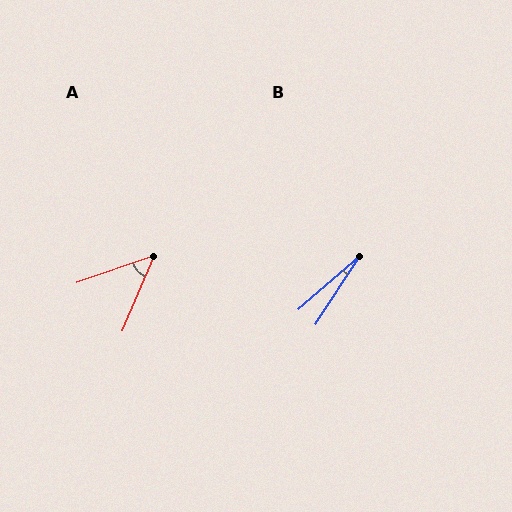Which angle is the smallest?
B, at approximately 16 degrees.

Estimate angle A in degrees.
Approximately 48 degrees.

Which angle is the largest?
A, at approximately 48 degrees.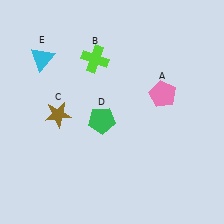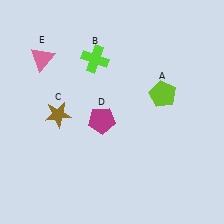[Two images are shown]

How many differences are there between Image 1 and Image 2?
There are 3 differences between the two images.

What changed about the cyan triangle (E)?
In Image 1, E is cyan. In Image 2, it changed to pink.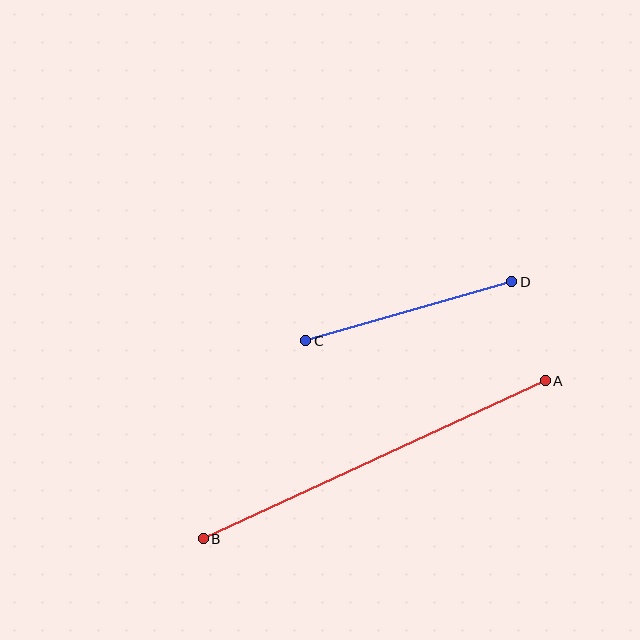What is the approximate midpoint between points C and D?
The midpoint is at approximately (409, 311) pixels.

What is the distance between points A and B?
The distance is approximately 377 pixels.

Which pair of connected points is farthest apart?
Points A and B are farthest apart.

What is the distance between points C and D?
The distance is approximately 214 pixels.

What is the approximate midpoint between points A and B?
The midpoint is at approximately (374, 460) pixels.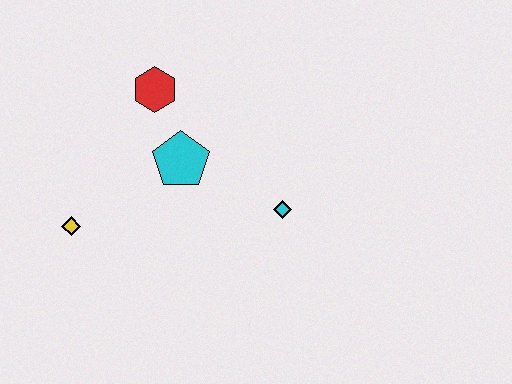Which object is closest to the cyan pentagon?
The red hexagon is closest to the cyan pentagon.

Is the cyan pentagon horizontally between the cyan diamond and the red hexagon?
Yes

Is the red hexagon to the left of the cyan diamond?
Yes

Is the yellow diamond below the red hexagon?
Yes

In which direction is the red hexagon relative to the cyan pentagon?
The red hexagon is above the cyan pentagon.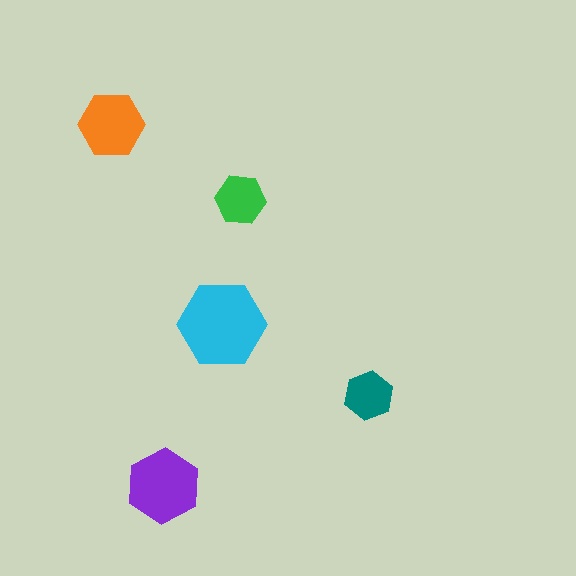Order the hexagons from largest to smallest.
the cyan one, the purple one, the orange one, the green one, the teal one.